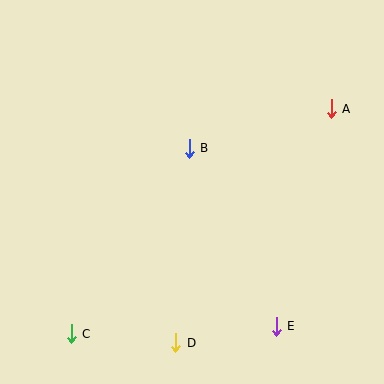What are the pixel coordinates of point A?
Point A is at (331, 109).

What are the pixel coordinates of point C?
Point C is at (71, 334).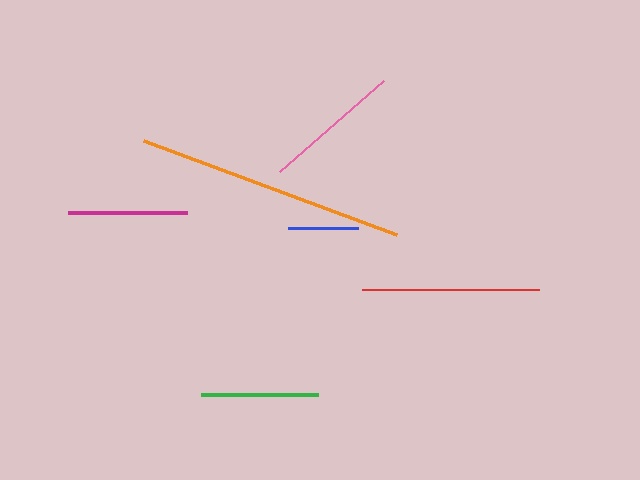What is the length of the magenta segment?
The magenta segment is approximately 119 pixels long.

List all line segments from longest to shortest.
From longest to shortest: orange, red, pink, magenta, green, blue.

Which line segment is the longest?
The orange line is the longest at approximately 270 pixels.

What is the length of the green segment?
The green segment is approximately 117 pixels long.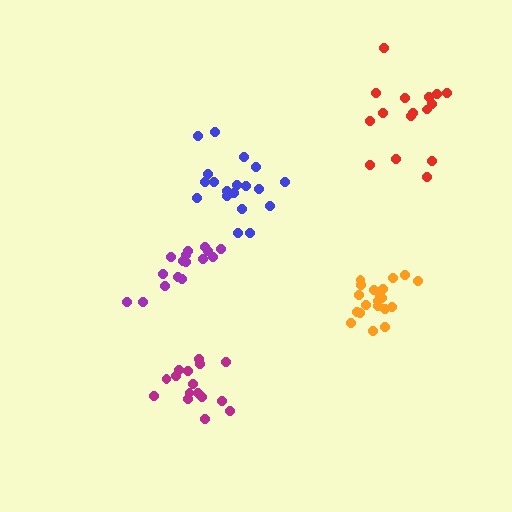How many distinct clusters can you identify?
There are 5 distinct clusters.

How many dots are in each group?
Group 1: 20 dots, Group 2: 16 dots, Group 3: 16 dots, Group 4: 17 dots, Group 5: 19 dots (88 total).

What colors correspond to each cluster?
The clusters are colored: orange, purple, red, magenta, blue.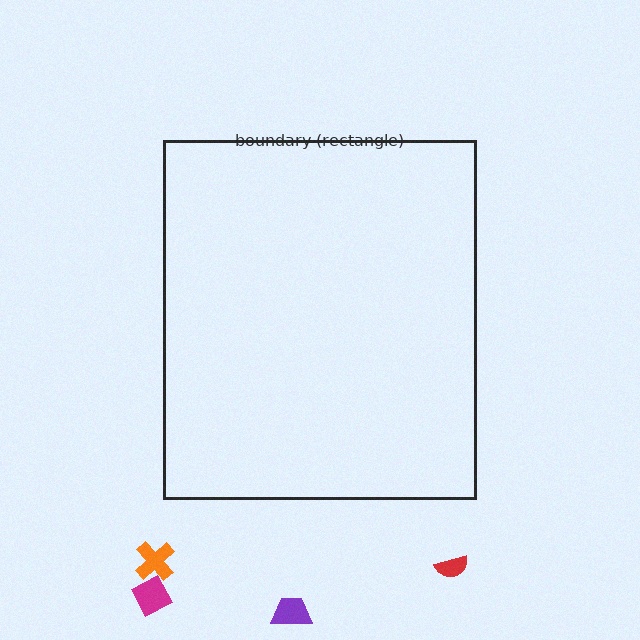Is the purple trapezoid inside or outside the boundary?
Outside.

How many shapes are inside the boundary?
0 inside, 4 outside.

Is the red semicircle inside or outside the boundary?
Outside.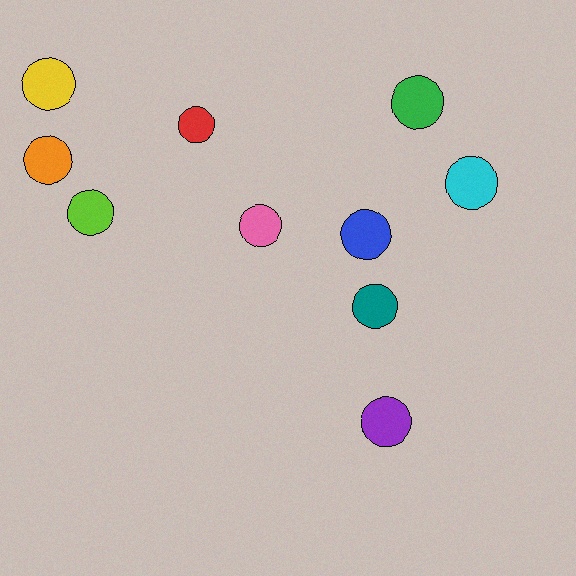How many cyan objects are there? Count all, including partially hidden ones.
There is 1 cyan object.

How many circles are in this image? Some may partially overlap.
There are 10 circles.